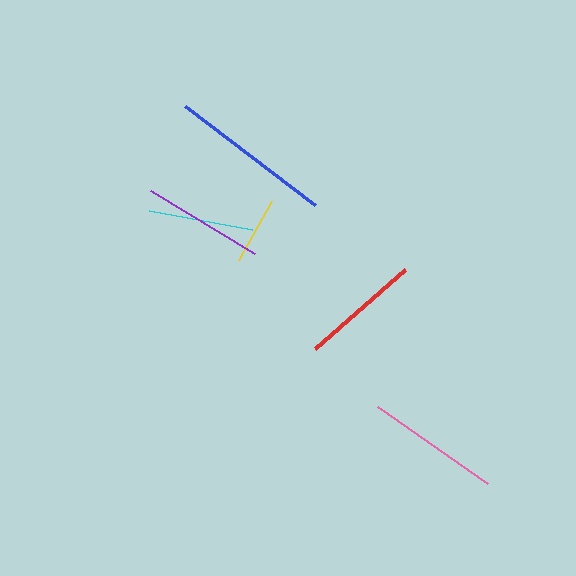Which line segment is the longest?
The blue line is the longest at approximately 163 pixels.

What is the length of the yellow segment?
The yellow segment is approximately 68 pixels long.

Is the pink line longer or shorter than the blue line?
The blue line is longer than the pink line.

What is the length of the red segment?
The red segment is approximately 120 pixels long.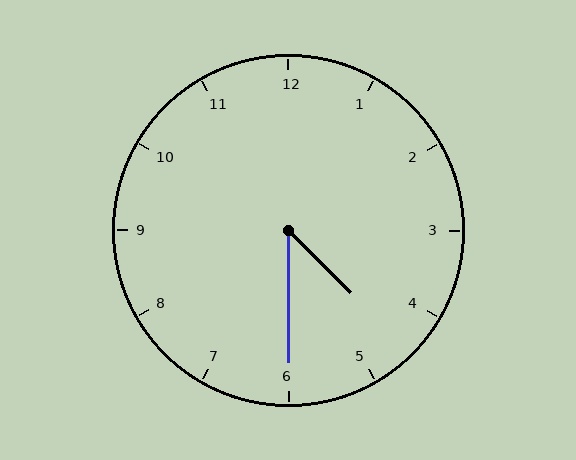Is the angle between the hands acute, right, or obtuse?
It is acute.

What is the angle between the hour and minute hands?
Approximately 45 degrees.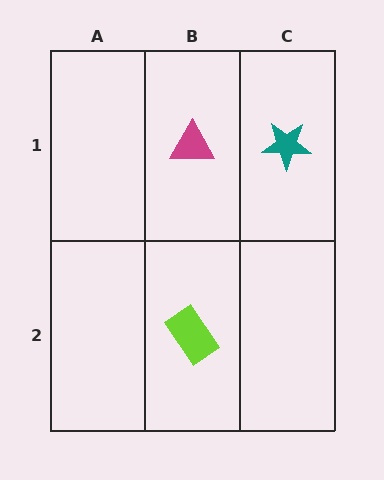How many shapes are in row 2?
1 shape.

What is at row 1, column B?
A magenta triangle.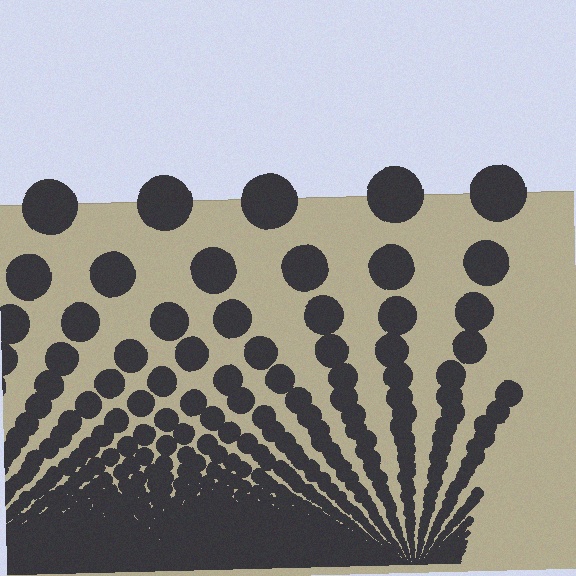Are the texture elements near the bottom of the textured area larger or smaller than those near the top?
Smaller. The gradient is inverted — elements near the bottom are smaller and denser.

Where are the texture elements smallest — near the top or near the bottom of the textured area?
Near the bottom.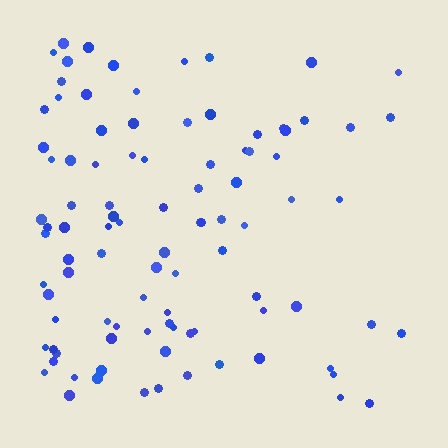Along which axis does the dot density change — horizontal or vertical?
Horizontal.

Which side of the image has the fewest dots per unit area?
The right.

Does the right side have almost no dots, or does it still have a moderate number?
Still a moderate number, just noticeably fewer than the left.